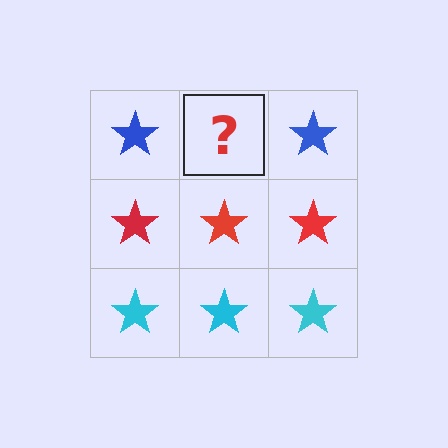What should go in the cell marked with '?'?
The missing cell should contain a blue star.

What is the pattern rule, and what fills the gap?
The rule is that each row has a consistent color. The gap should be filled with a blue star.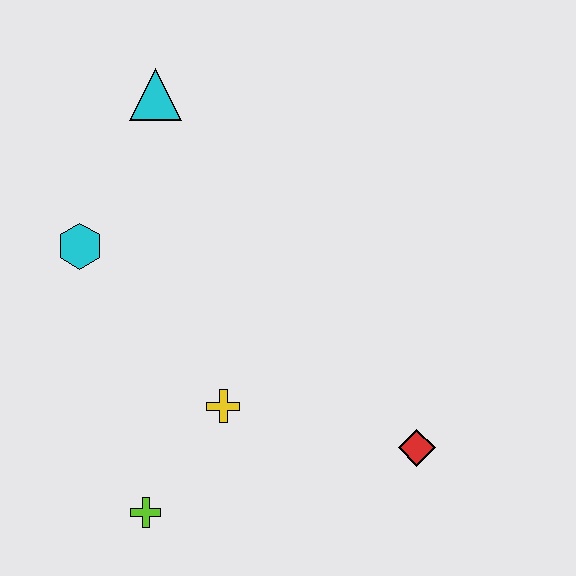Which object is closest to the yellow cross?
The lime cross is closest to the yellow cross.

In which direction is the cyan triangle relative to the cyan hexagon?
The cyan triangle is above the cyan hexagon.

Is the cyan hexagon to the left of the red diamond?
Yes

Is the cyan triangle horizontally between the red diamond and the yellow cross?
No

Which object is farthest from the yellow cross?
The cyan triangle is farthest from the yellow cross.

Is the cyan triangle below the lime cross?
No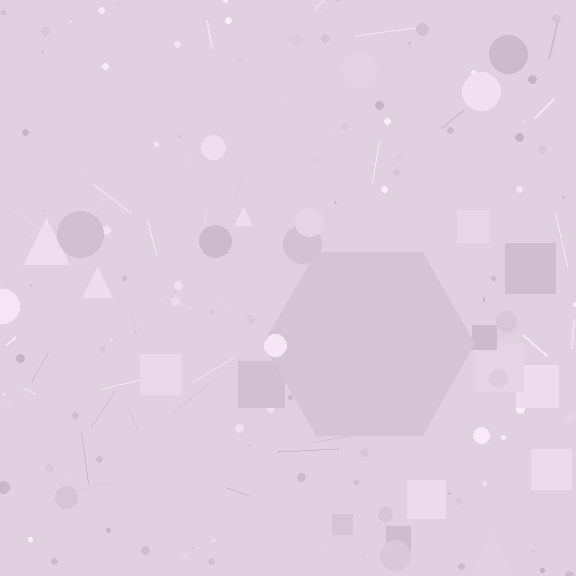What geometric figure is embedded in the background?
A hexagon is embedded in the background.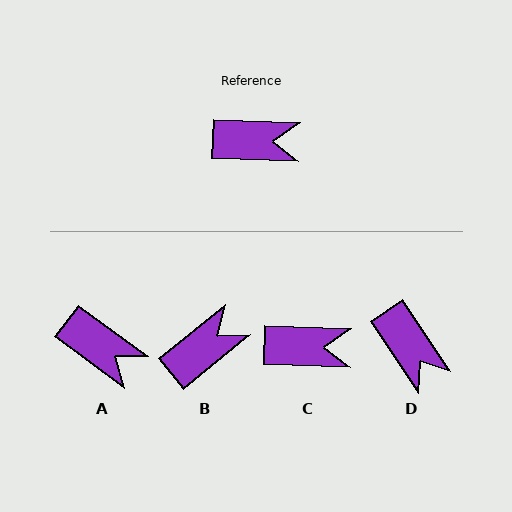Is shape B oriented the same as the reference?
No, it is off by about 41 degrees.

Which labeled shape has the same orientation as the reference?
C.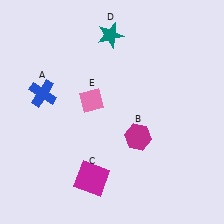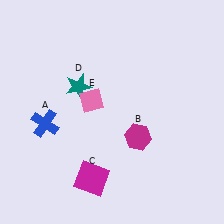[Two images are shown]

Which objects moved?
The objects that moved are: the blue cross (A), the teal star (D).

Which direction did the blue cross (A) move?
The blue cross (A) moved down.